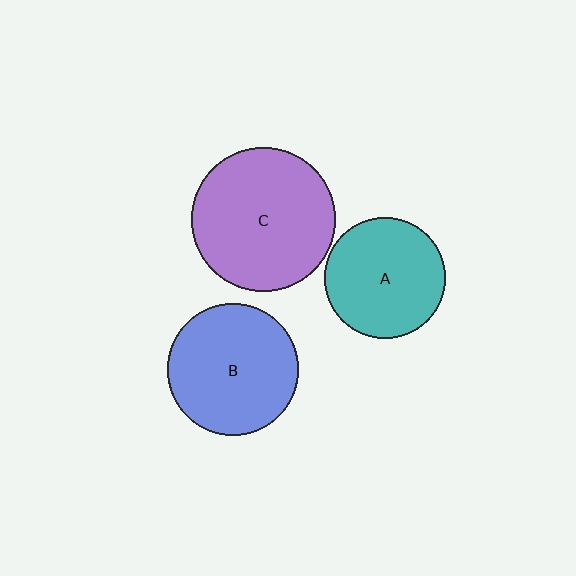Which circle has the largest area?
Circle C (purple).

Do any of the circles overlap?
No, none of the circles overlap.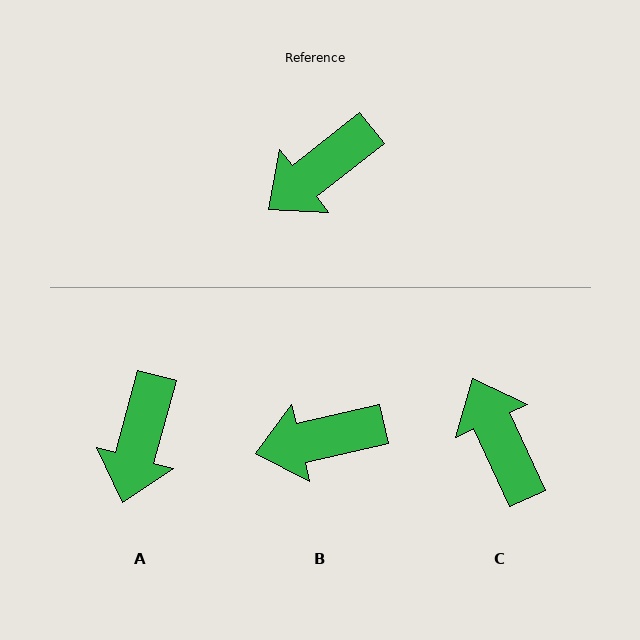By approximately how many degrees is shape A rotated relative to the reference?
Approximately 37 degrees counter-clockwise.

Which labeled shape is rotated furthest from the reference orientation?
C, about 104 degrees away.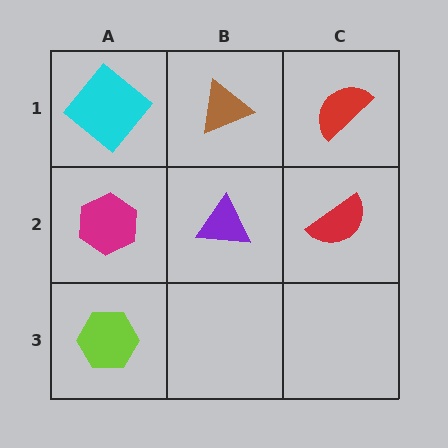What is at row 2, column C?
A red semicircle.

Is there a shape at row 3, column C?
No, that cell is empty.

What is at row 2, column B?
A purple triangle.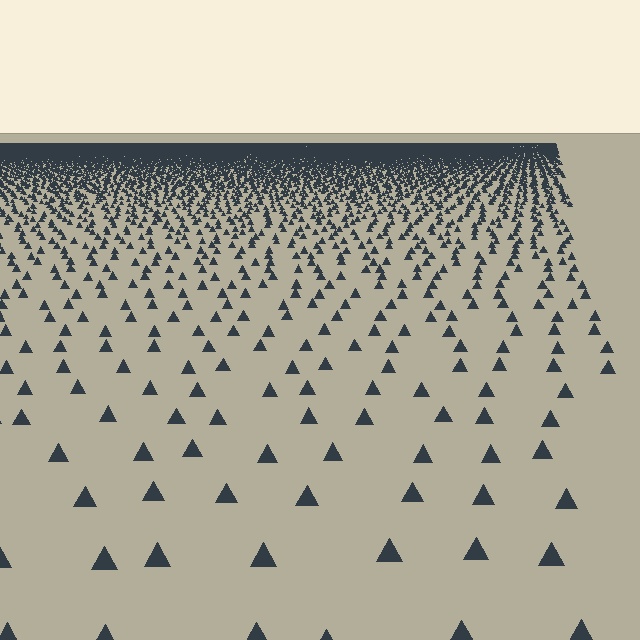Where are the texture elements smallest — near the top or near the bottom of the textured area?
Near the top.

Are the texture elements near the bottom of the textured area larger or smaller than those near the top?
Larger. Near the bottom, elements are closer to the viewer and appear at a bigger on-screen size.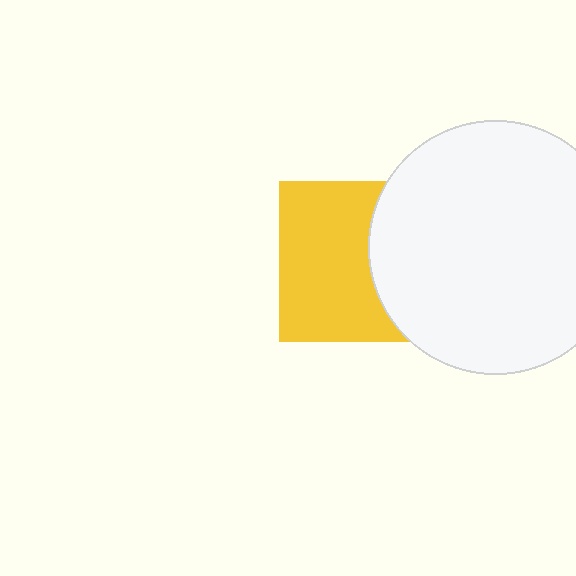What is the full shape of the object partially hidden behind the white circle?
The partially hidden object is a yellow square.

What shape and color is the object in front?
The object in front is a white circle.